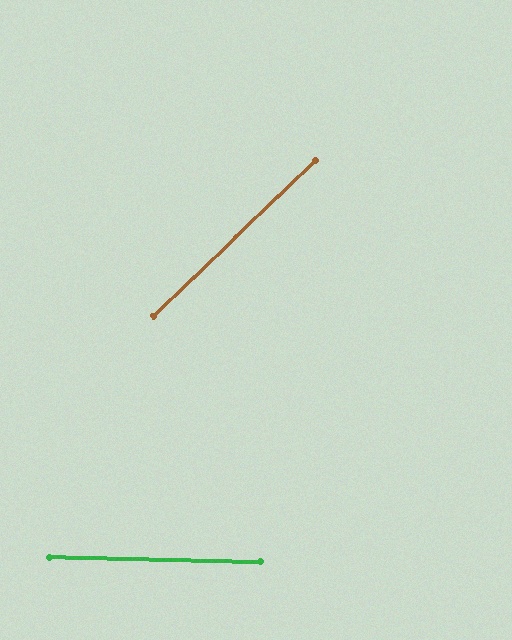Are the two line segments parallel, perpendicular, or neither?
Neither parallel nor perpendicular — they differ by about 45°.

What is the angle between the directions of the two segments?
Approximately 45 degrees.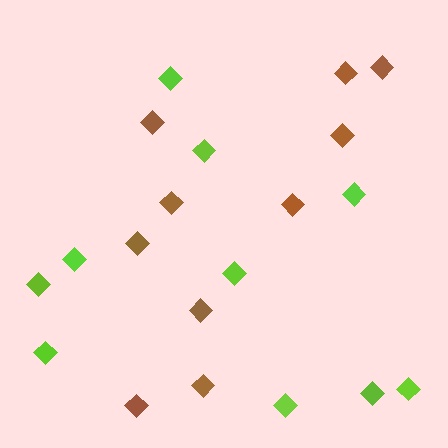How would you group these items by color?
There are 2 groups: one group of brown diamonds (10) and one group of lime diamonds (10).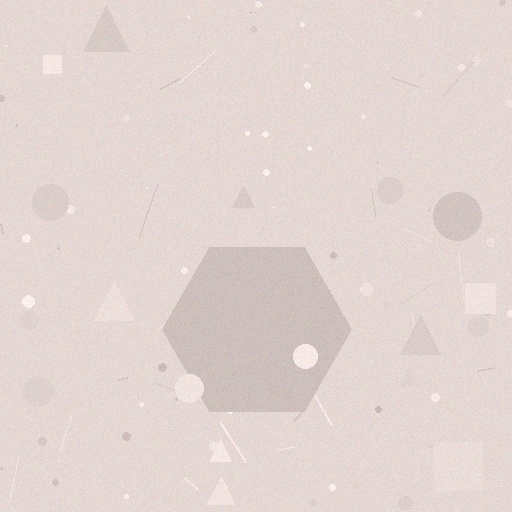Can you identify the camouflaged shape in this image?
The camouflaged shape is a hexagon.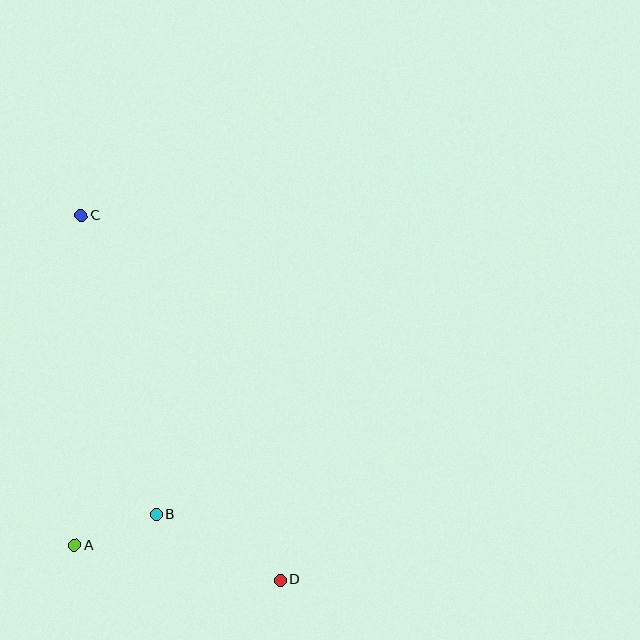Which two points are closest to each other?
Points A and B are closest to each other.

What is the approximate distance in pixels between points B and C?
The distance between B and C is approximately 308 pixels.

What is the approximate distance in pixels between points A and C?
The distance between A and C is approximately 329 pixels.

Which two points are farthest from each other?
Points C and D are farthest from each other.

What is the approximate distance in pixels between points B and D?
The distance between B and D is approximately 140 pixels.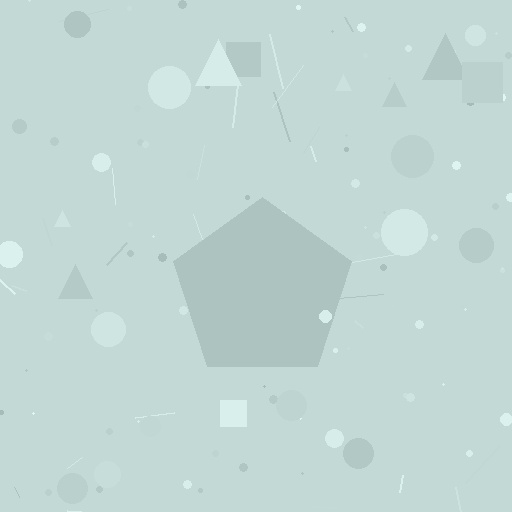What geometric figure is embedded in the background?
A pentagon is embedded in the background.